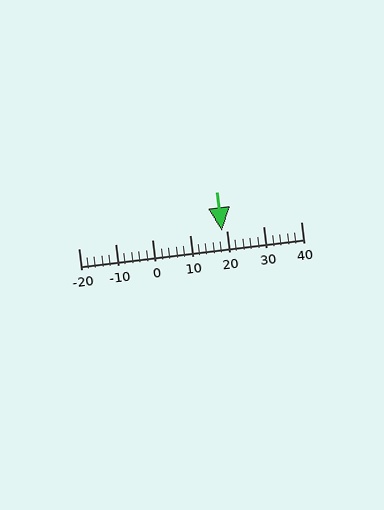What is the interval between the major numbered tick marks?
The major tick marks are spaced 10 units apart.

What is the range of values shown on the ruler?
The ruler shows values from -20 to 40.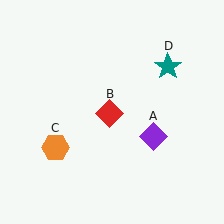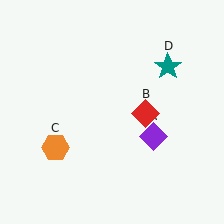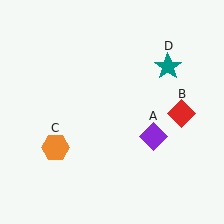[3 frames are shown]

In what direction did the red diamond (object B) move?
The red diamond (object B) moved right.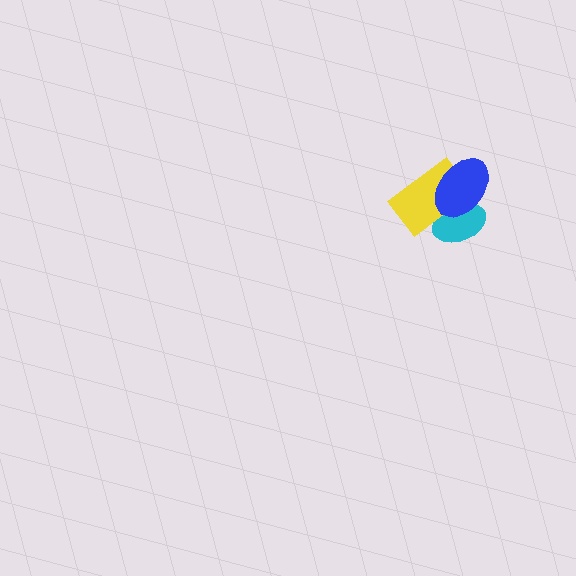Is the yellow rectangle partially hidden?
Yes, it is partially covered by another shape.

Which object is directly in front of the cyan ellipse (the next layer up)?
The yellow rectangle is directly in front of the cyan ellipse.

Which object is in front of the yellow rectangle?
The blue ellipse is in front of the yellow rectangle.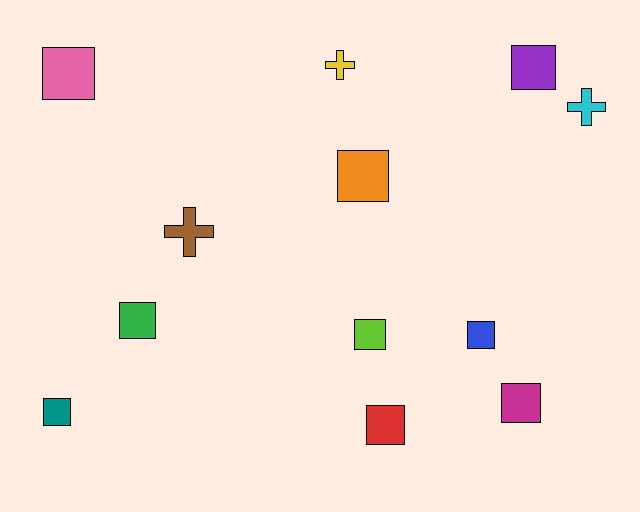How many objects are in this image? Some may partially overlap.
There are 12 objects.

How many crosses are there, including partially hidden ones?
There are 3 crosses.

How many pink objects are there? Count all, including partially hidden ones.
There is 1 pink object.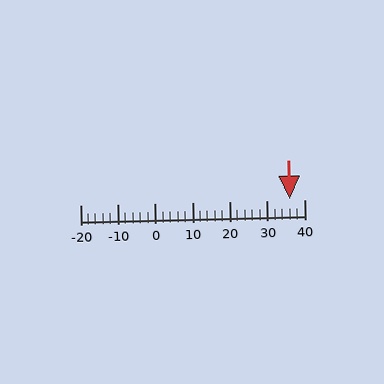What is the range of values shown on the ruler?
The ruler shows values from -20 to 40.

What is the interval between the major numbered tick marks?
The major tick marks are spaced 10 units apart.